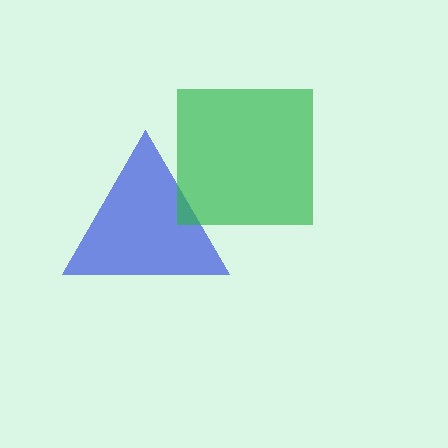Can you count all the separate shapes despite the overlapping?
Yes, there are 2 separate shapes.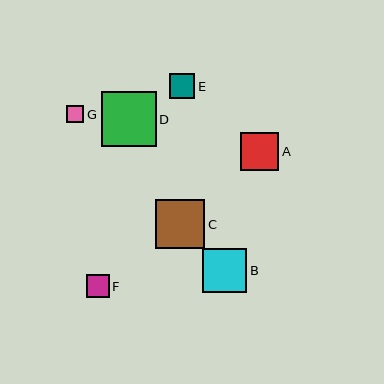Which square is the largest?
Square D is the largest with a size of approximately 55 pixels.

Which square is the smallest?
Square G is the smallest with a size of approximately 17 pixels.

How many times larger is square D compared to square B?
Square D is approximately 1.2 times the size of square B.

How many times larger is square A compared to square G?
Square A is approximately 2.2 times the size of square G.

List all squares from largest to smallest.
From largest to smallest: D, C, B, A, E, F, G.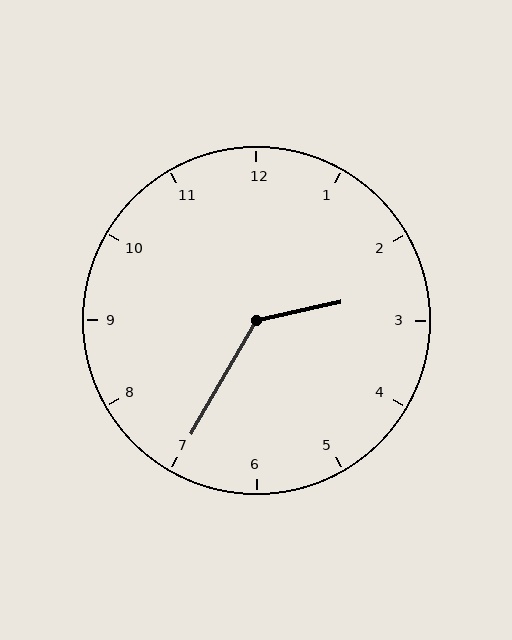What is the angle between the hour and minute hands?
Approximately 132 degrees.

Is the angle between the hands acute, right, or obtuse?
It is obtuse.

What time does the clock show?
2:35.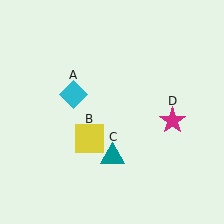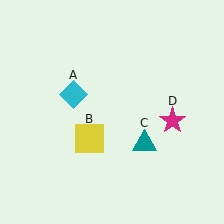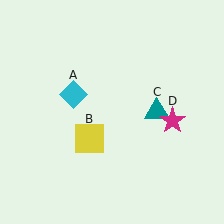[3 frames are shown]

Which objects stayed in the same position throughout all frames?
Cyan diamond (object A) and yellow square (object B) and magenta star (object D) remained stationary.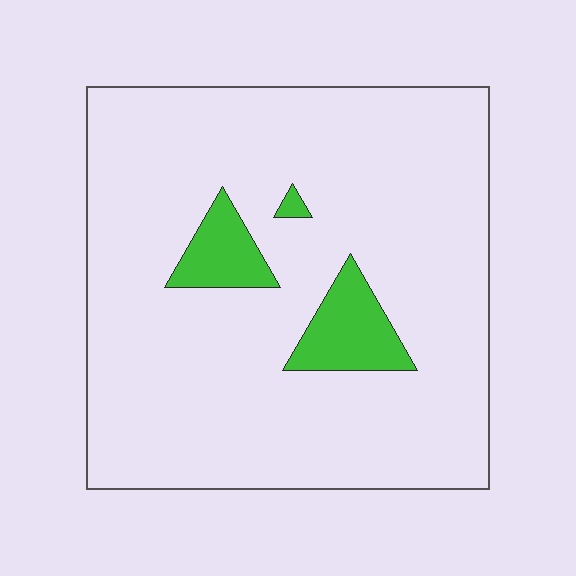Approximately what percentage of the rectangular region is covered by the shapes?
Approximately 10%.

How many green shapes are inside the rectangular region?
3.